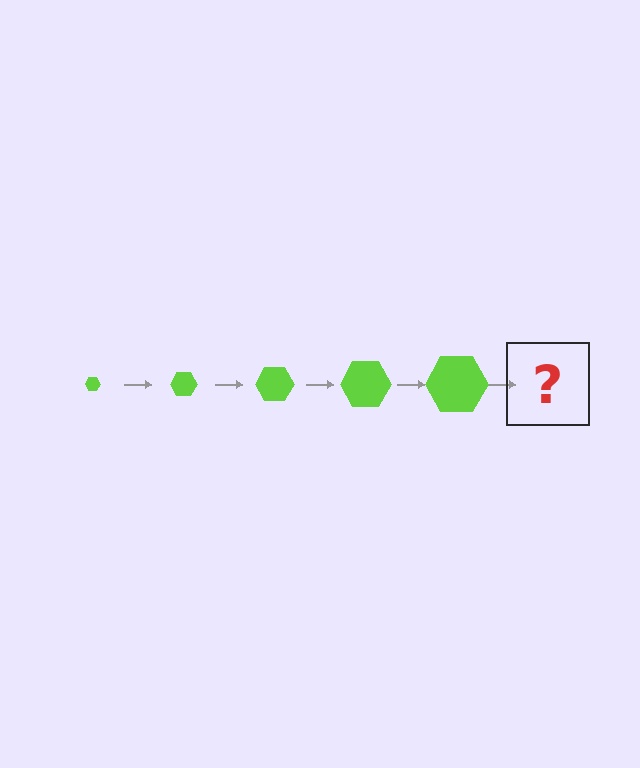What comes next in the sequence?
The next element should be a lime hexagon, larger than the previous one.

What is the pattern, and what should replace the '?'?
The pattern is that the hexagon gets progressively larger each step. The '?' should be a lime hexagon, larger than the previous one.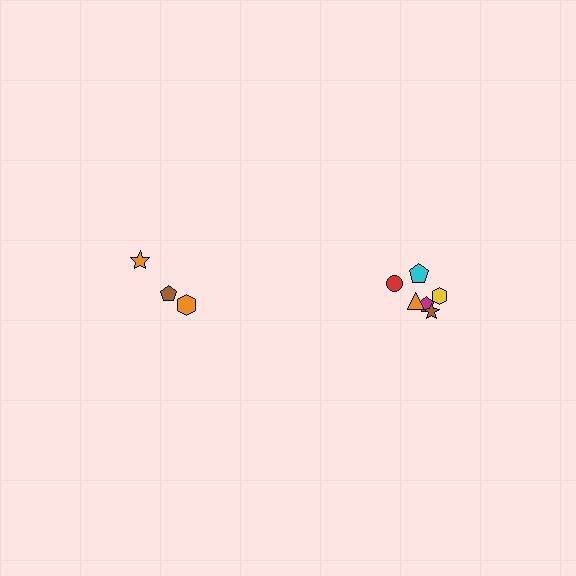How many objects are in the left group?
There are 3 objects.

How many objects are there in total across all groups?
There are 9 objects.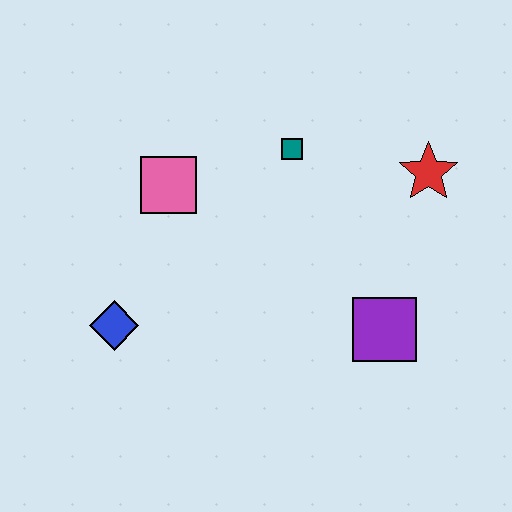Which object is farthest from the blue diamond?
The red star is farthest from the blue diamond.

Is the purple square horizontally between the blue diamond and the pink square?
No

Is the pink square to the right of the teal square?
No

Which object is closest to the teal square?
The pink square is closest to the teal square.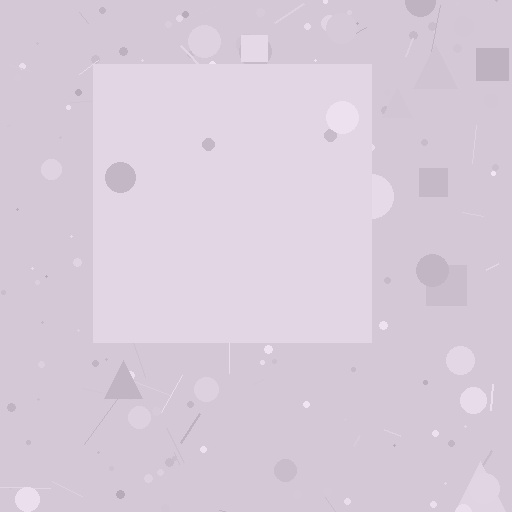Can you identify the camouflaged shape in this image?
The camouflaged shape is a square.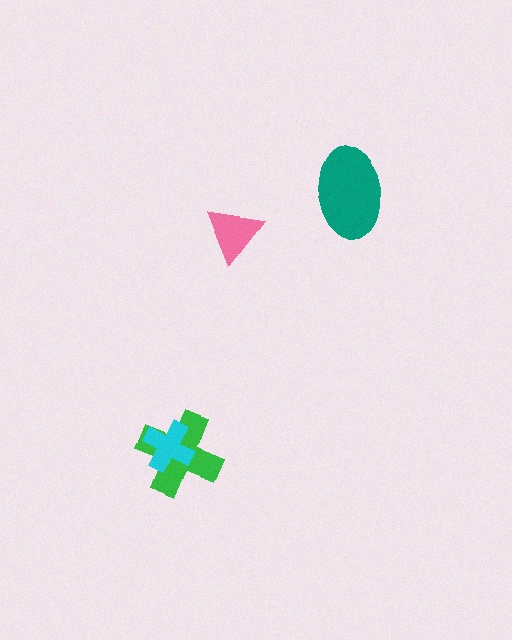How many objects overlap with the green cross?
1 object overlaps with the green cross.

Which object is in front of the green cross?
The cyan cross is in front of the green cross.